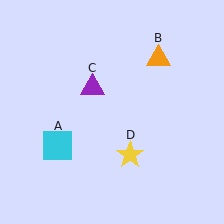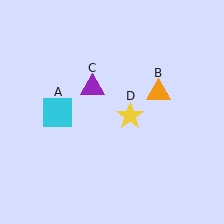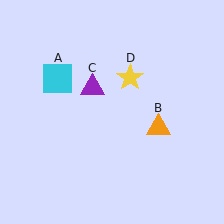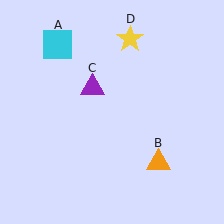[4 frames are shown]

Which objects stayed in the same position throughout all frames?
Purple triangle (object C) remained stationary.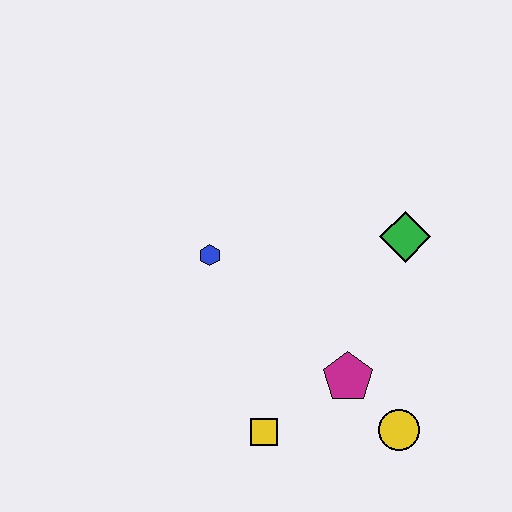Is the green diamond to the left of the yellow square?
No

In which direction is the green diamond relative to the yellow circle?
The green diamond is above the yellow circle.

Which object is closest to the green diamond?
The magenta pentagon is closest to the green diamond.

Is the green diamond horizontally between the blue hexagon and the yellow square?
No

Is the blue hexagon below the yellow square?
No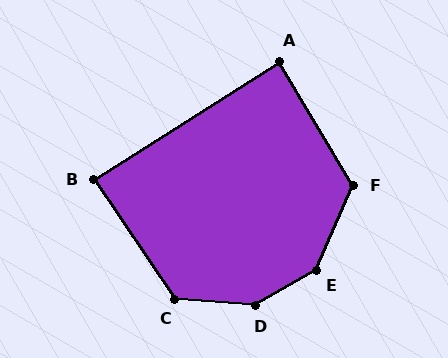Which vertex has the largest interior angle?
D, at approximately 146 degrees.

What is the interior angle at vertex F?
Approximately 125 degrees (obtuse).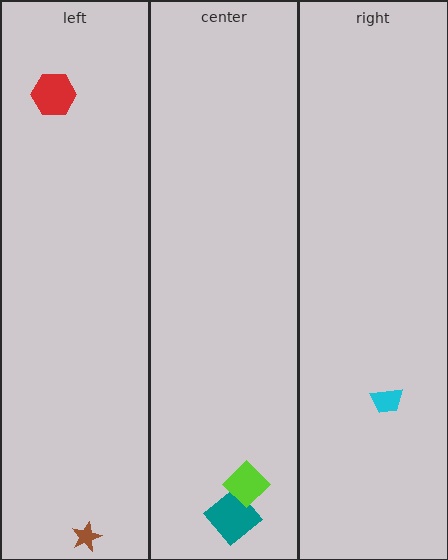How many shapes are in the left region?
2.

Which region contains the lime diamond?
The center region.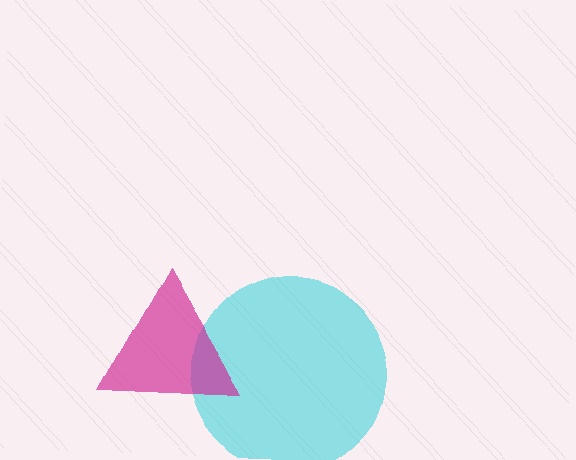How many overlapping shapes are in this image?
There are 2 overlapping shapes in the image.